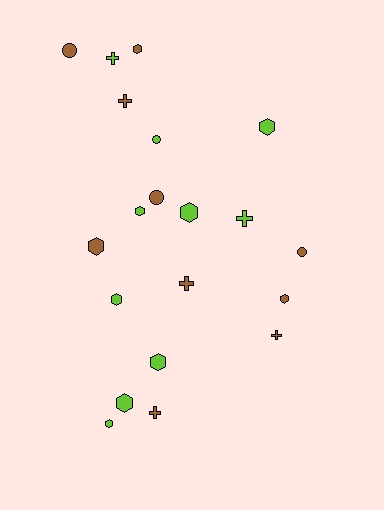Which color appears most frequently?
Brown, with 10 objects.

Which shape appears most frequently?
Hexagon, with 10 objects.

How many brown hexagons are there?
There are 3 brown hexagons.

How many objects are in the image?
There are 20 objects.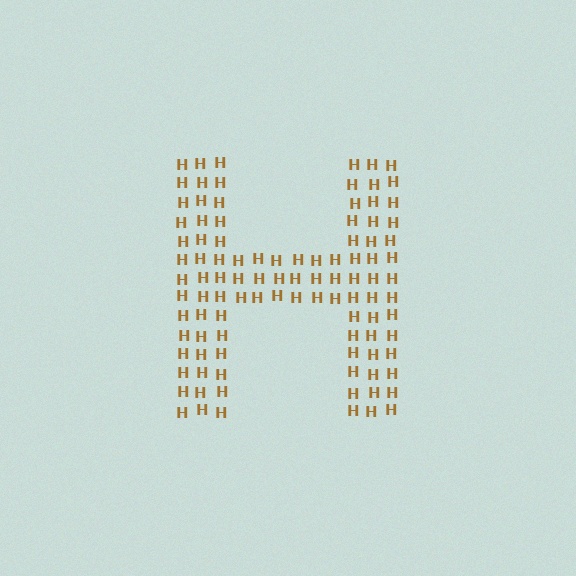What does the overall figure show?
The overall figure shows the letter H.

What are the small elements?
The small elements are letter H's.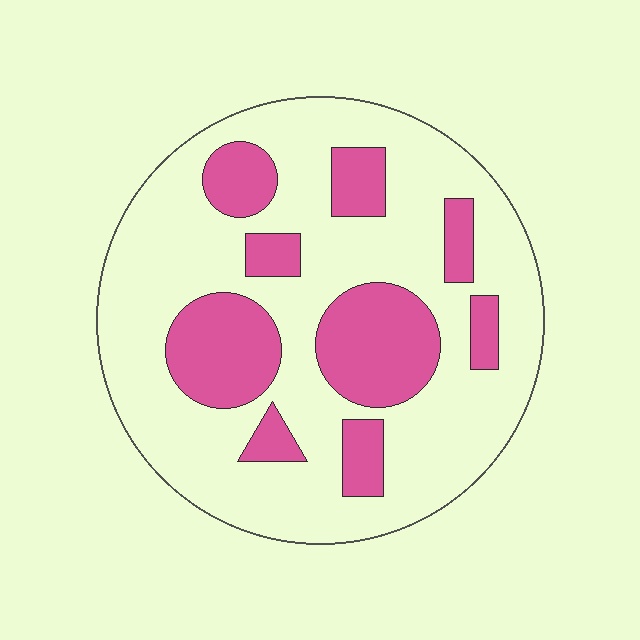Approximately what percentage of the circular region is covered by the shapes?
Approximately 30%.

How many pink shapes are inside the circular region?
9.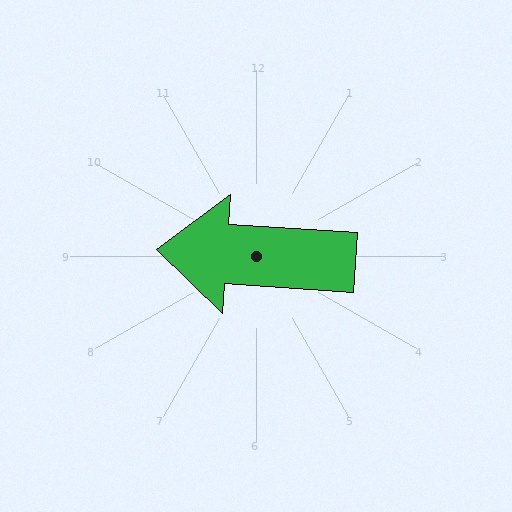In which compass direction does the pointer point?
West.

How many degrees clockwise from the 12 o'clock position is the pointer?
Approximately 274 degrees.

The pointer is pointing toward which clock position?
Roughly 9 o'clock.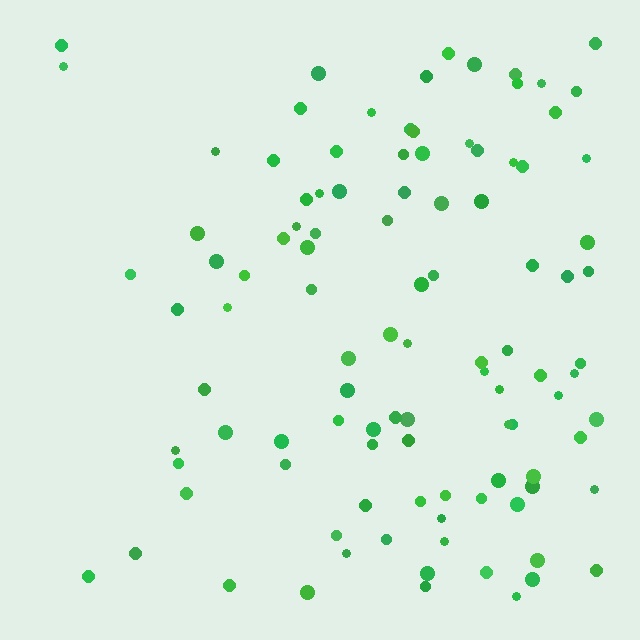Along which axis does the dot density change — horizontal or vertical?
Horizontal.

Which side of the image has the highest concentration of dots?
The right.